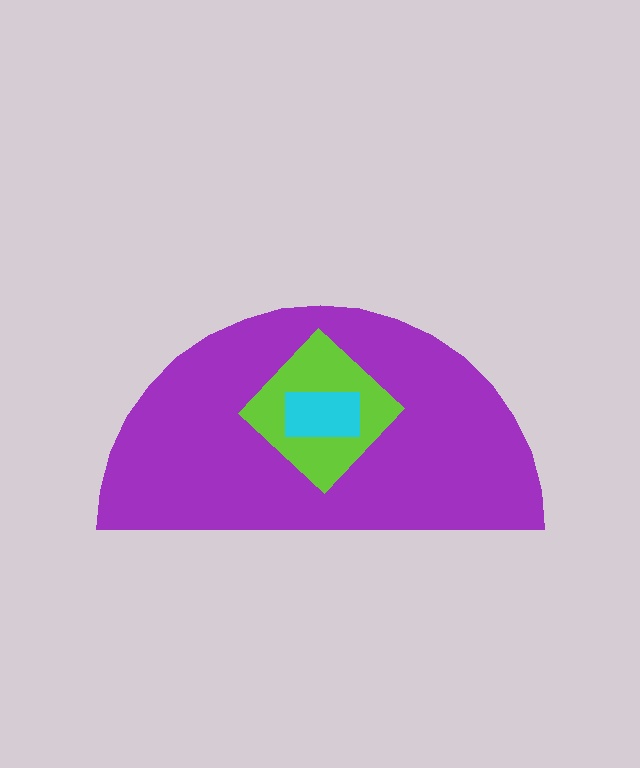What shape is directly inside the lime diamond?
The cyan rectangle.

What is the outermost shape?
The purple semicircle.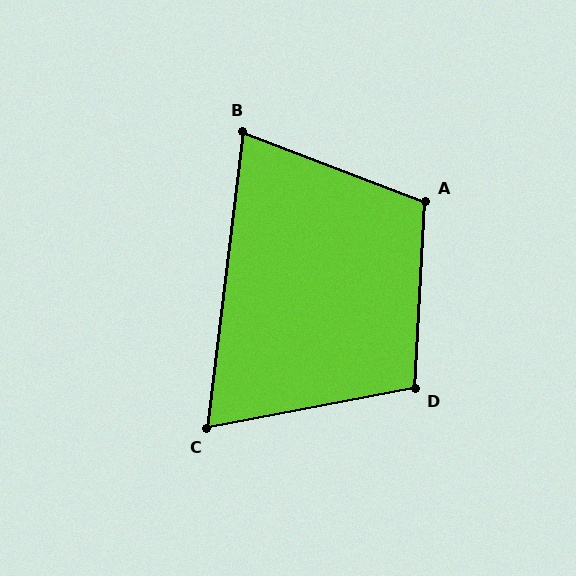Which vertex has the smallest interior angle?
C, at approximately 72 degrees.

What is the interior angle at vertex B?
Approximately 76 degrees (acute).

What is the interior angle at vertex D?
Approximately 104 degrees (obtuse).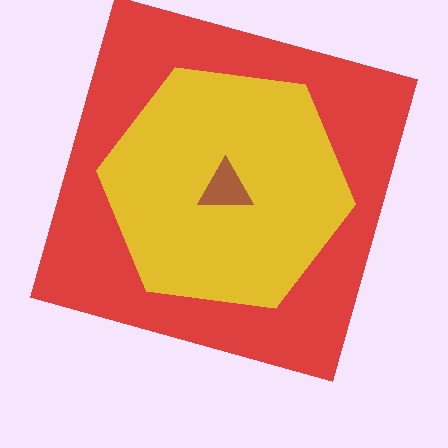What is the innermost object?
The brown triangle.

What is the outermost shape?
The red square.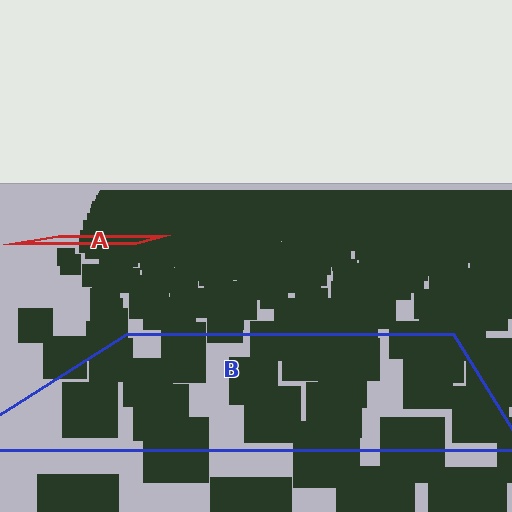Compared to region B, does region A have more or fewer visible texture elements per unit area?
Region A has more texture elements per unit area — they are packed more densely because it is farther away.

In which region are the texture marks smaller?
The texture marks are smaller in region A, because it is farther away.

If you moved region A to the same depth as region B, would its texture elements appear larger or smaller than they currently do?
They would appear larger. At a closer depth, the same texture elements are projected at a bigger on-screen size.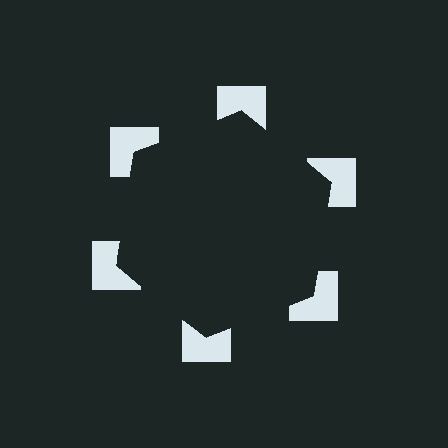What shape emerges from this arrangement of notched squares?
An illusory hexagon — its edges are inferred from the aligned wedge cuts in the notched squares, not physically drawn.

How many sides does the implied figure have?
6 sides.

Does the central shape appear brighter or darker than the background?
It typically appears slightly darker than the background, even though no actual brightness change is drawn.